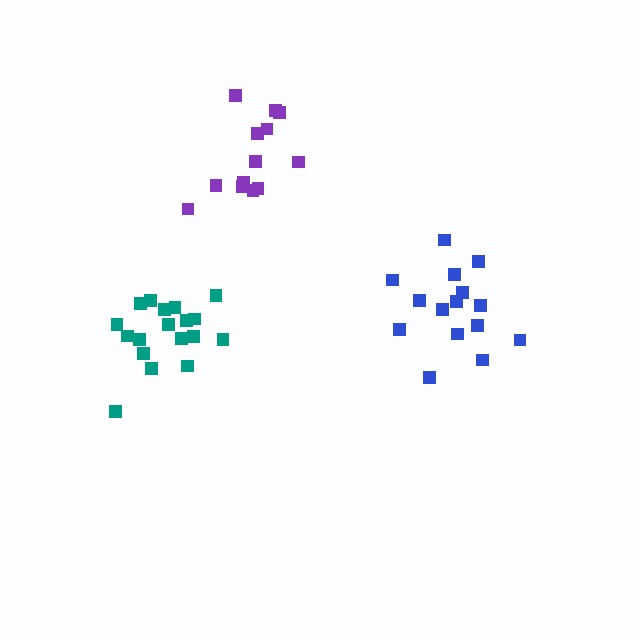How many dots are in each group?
Group 1: 18 dots, Group 2: 15 dots, Group 3: 13 dots (46 total).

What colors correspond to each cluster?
The clusters are colored: teal, blue, purple.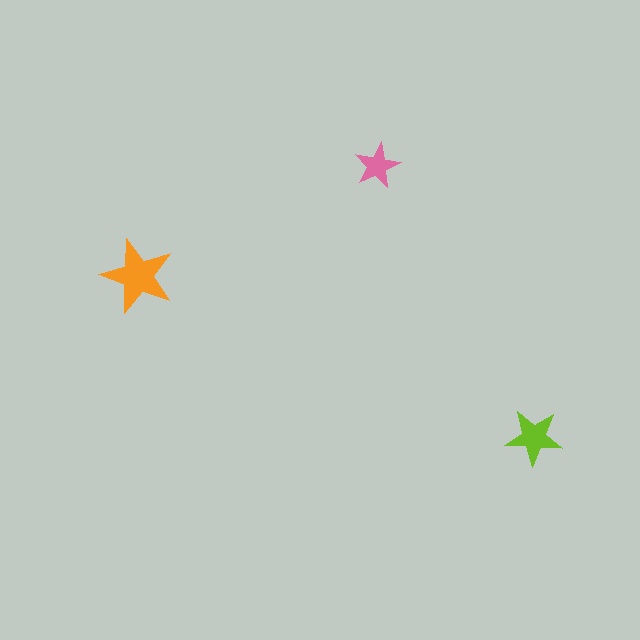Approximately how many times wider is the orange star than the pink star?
About 1.5 times wider.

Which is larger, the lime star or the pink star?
The lime one.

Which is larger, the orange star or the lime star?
The orange one.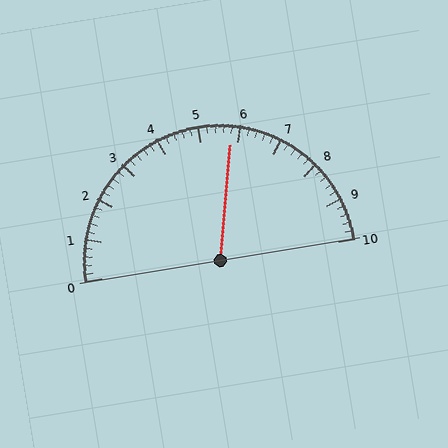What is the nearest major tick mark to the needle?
The nearest major tick mark is 6.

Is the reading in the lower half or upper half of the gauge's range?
The reading is in the upper half of the range (0 to 10).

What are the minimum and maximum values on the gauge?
The gauge ranges from 0 to 10.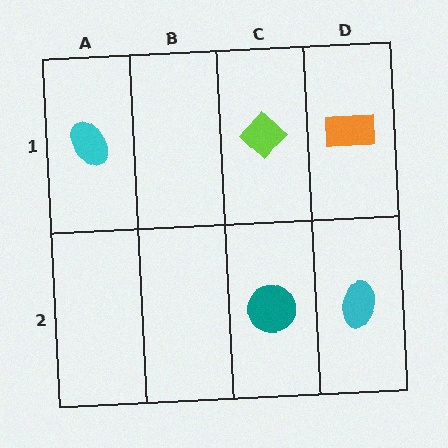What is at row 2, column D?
A cyan ellipse.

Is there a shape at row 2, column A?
No, that cell is empty.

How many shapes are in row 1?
3 shapes.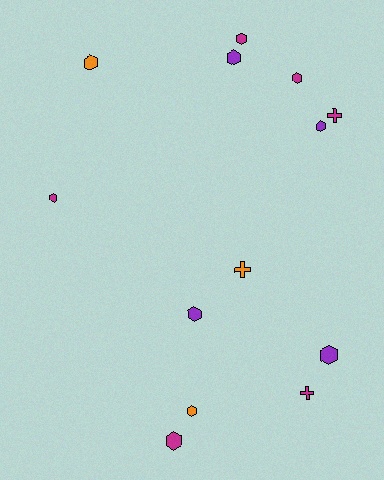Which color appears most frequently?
Magenta, with 6 objects.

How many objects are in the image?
There are 13 objects.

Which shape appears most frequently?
Hexagon, with 10 objects.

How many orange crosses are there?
There is 1 orange cross.